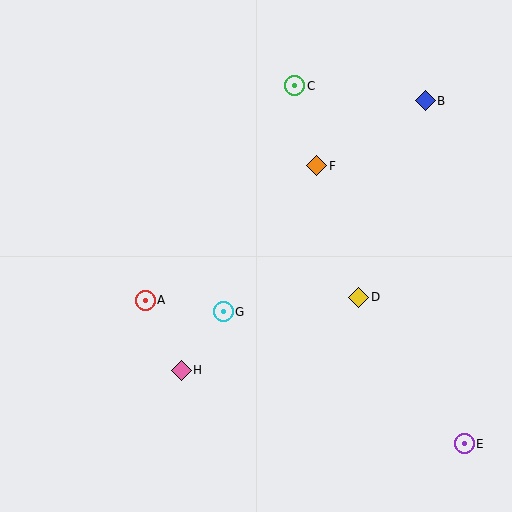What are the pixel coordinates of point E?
Point E is at (464, 444).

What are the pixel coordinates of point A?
Point A is at (145, 300).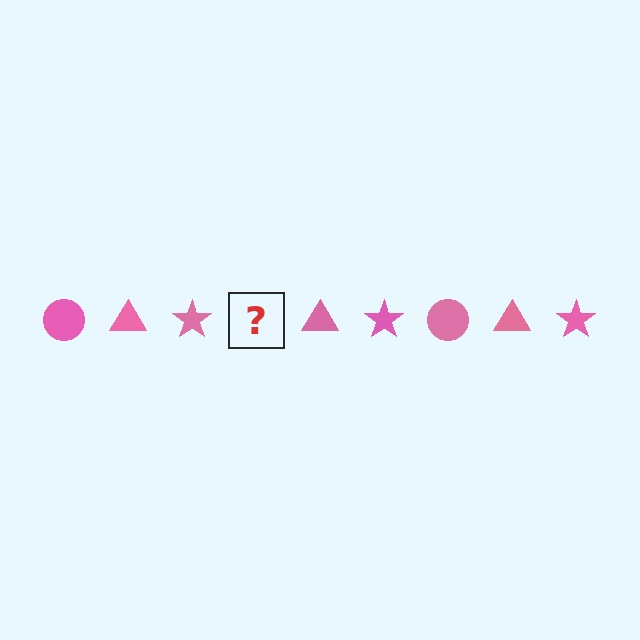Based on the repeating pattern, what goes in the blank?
The blank should be a pink circle.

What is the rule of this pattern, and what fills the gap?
The rule is that the pattern cycles through circle, triangle, star shapes in pink. The gap should be filled with a pink circle.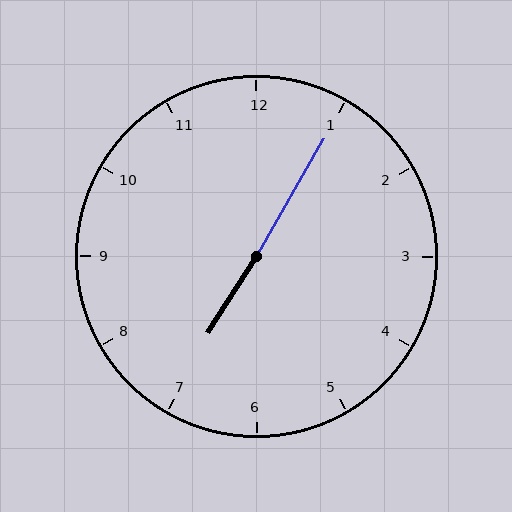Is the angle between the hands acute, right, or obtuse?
It is obtuse.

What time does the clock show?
7:05.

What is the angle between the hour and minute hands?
Approximately 178 degrees.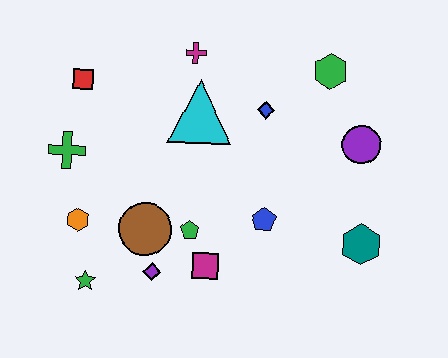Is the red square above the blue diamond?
Yes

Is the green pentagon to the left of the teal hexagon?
Yes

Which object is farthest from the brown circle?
The green hexagon is farthest from the brown circle.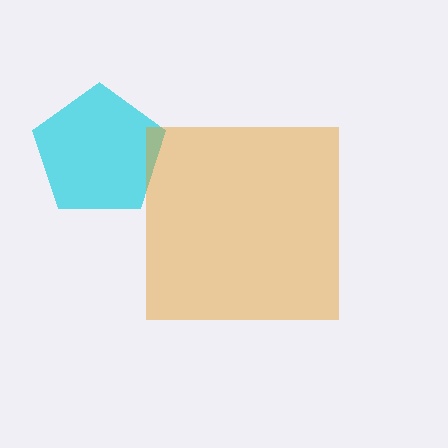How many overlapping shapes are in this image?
There are 2 overlapping shapes in the image.